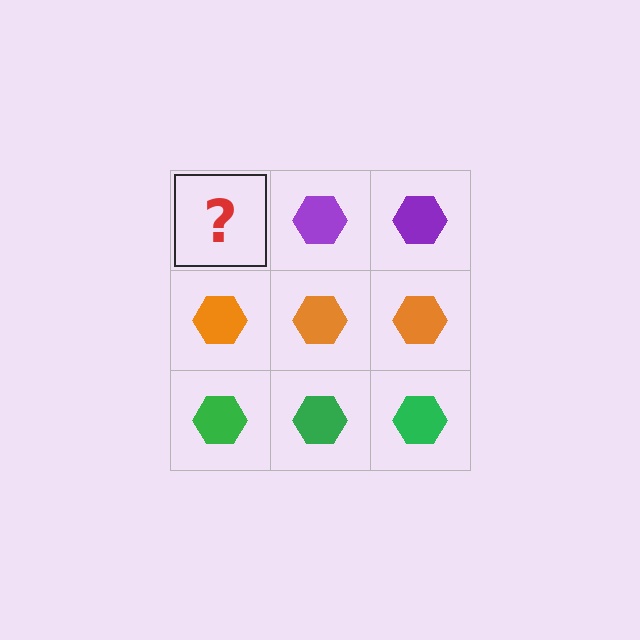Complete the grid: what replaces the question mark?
The question mark should be replaced with a purple hexagon.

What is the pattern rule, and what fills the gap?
The rule is that each row has a consistent color. The gap should be filled with a purple hexagon.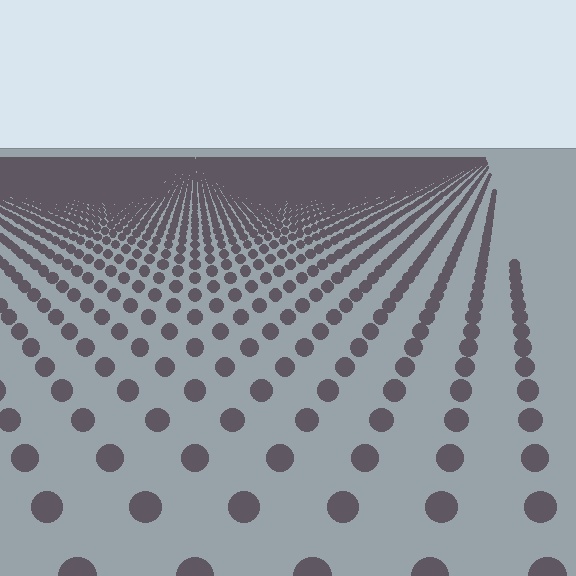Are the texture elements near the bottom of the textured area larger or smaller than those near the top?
Larger. Near the bottom, elements are closer to the viewer and appear at a bigger on-screen size.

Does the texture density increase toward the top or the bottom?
Density increases toward the top.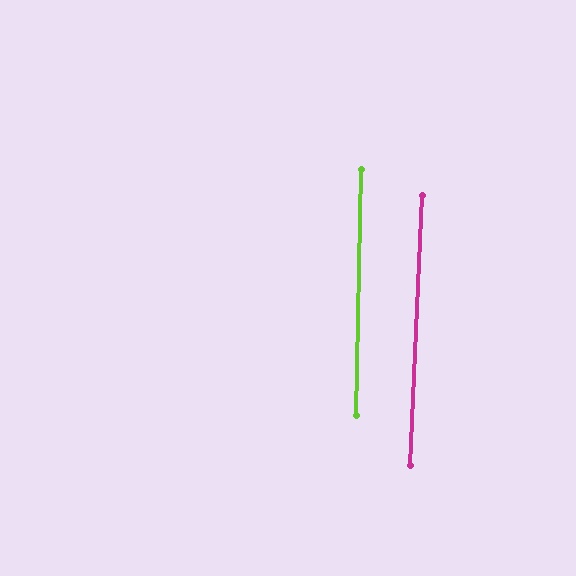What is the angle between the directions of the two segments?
Approximately 1 degree.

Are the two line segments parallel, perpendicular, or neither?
Parallel — their directions differ by only 1.5°.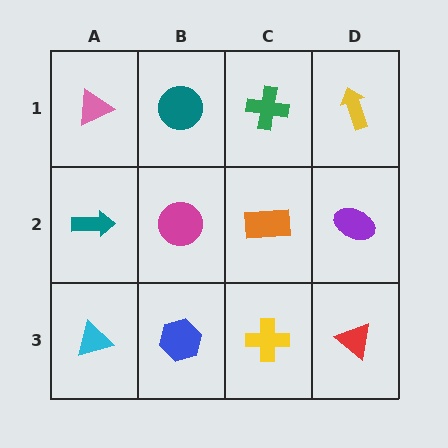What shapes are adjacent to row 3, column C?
An orange rectangle (row 2, column C), a blue hexagon (row 3, column B), a red triangle (row 3, column D).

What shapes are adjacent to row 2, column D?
A yellow arrow (row 1, column D), a red triangle (row 3, column D), an orange rectangle (row 2, column C).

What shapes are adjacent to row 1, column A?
A teal arrow (row 2, column A), a teal circle (row 1, column B).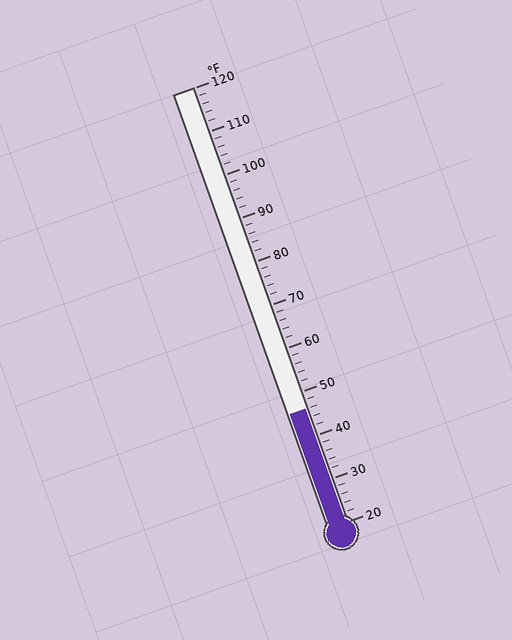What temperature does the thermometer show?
The thermometer shows approximately 46°F.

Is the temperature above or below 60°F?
The temperature is below 60°F.